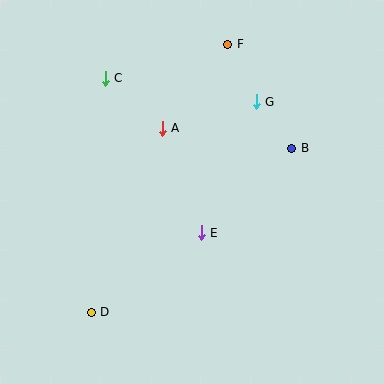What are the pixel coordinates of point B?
Point B is at (292, 148).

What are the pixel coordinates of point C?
Point C is at (105, 78).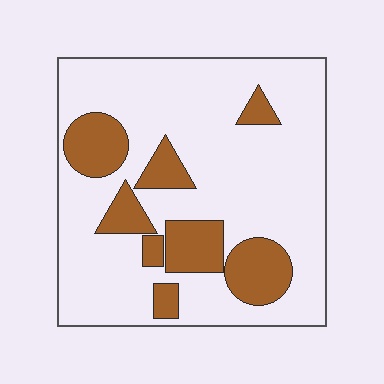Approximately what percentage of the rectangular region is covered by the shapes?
Approximately 25%.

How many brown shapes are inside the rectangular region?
8.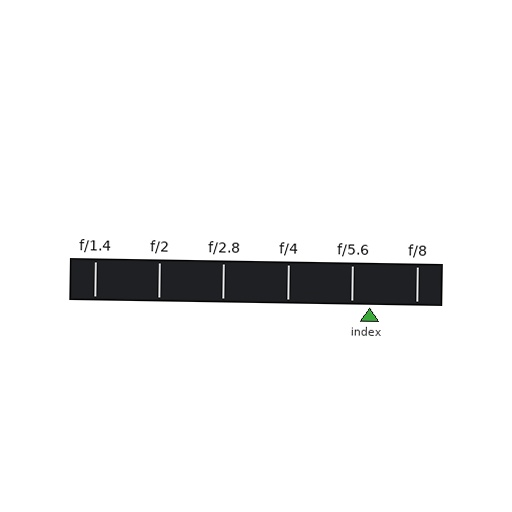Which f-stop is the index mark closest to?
The index mark is closest to f/5.6.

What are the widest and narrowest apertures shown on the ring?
The widest aperture shown is f/1.4 and the narrowest is f/8.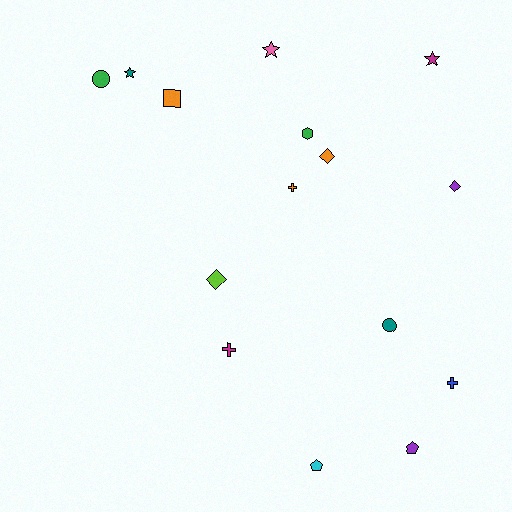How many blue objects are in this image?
There is 1 blue object.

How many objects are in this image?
There are 15 objects.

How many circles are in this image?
There are 2 circles.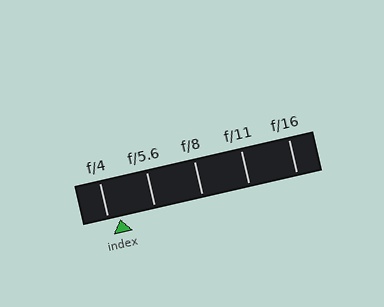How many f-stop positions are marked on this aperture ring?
There are 5 f-stop positions marked.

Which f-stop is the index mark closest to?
The index mark is closest to f/4.